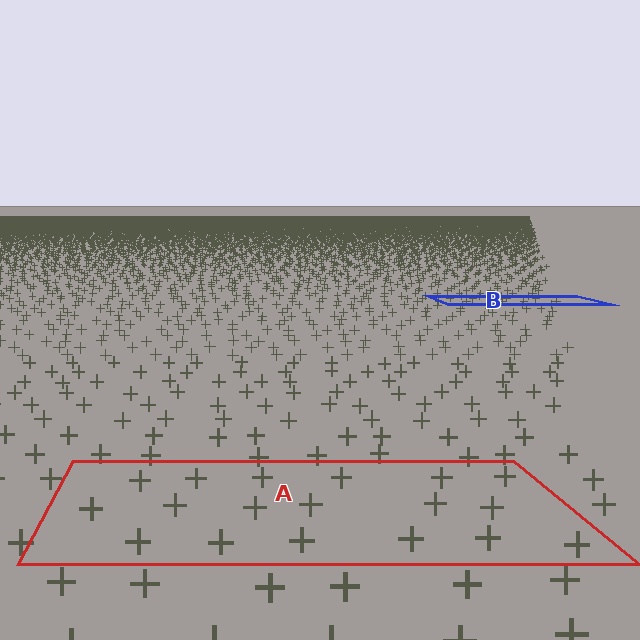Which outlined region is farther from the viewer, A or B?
Region B is farther from the viewer — the texture elements inside it appear smaller and more densely packed.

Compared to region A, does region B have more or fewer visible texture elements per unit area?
Region B has more texture elements per unit area — they are packed more densely because it is farther away.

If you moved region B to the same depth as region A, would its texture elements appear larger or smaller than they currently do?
They would appear larger. At a closer depth, the same texture elements are projected at a bigger on-screen size.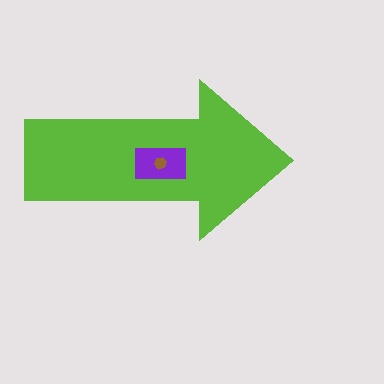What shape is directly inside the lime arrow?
The purple rectangle.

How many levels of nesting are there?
3.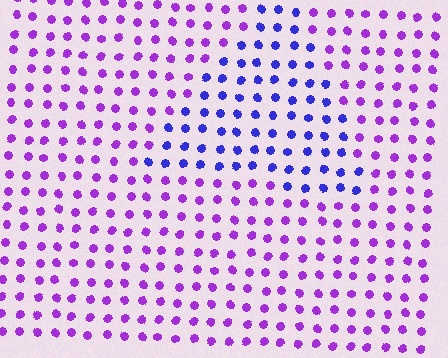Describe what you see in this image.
The image is filled with small purple elements in a uniform arrangement. A triangle-shaped region is visible where the elements are tinted to a slightly different hue, forming a subtle color boundary.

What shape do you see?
I see a triangle.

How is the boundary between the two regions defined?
The boundary is defined purely by a slight shift in hue (about 40 degrees). Spacing, size, and orientation are identical on both sides.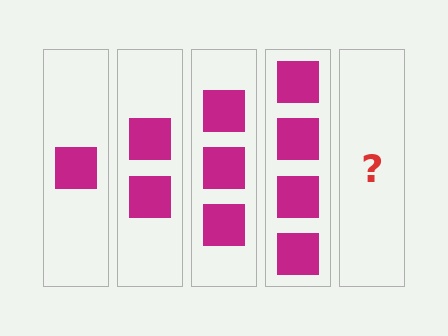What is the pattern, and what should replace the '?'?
The pattern is that each step adds one more square. The '?' should be 5 squares.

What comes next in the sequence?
The next element should be 5 squares.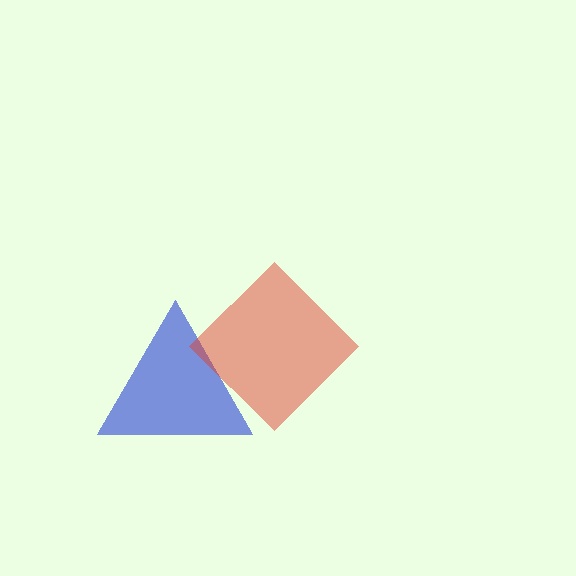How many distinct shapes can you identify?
There are 2 distinct shapes: a blue triangle, a red diamond.